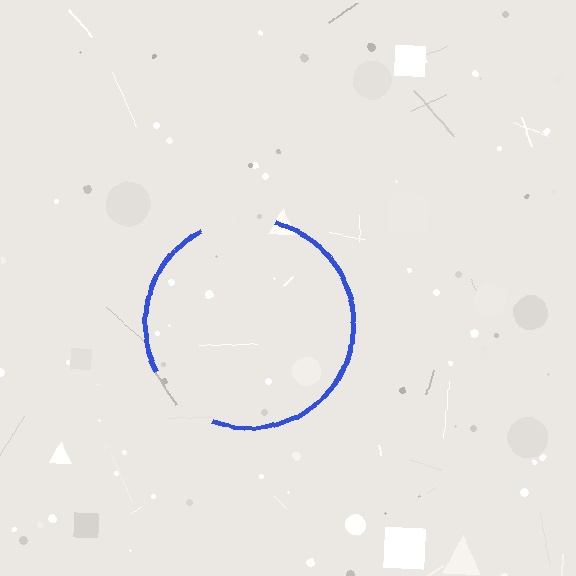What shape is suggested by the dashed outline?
The dashed outline suggests a circle.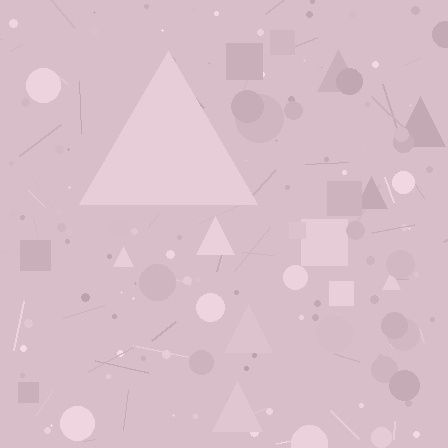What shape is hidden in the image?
A triangle is hidden in the image.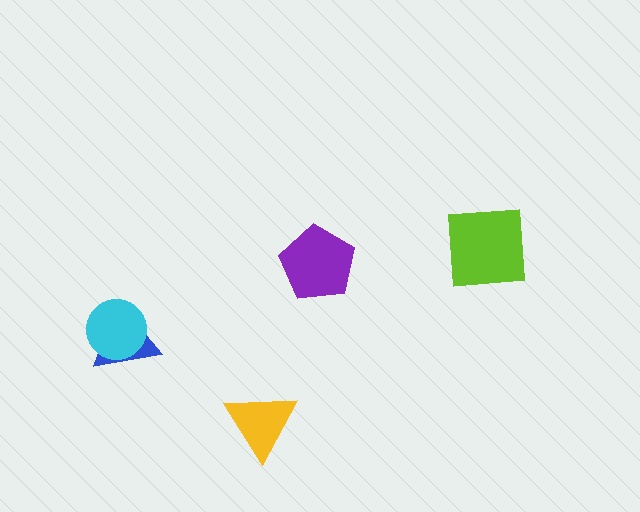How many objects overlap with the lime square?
0 objects overlap with the lime square.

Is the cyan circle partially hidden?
No, no other shape covers it.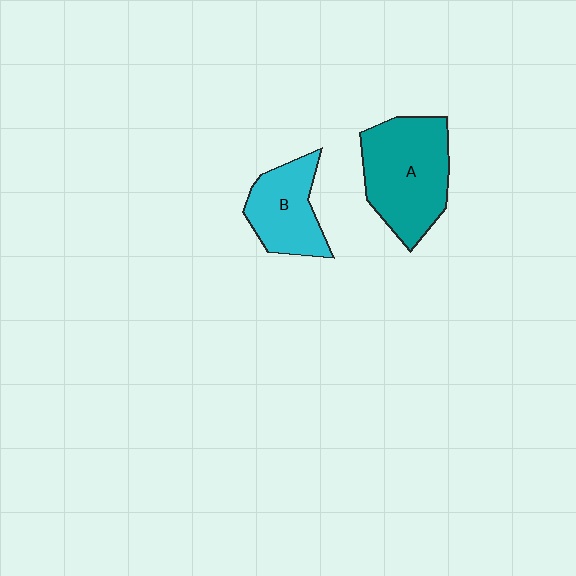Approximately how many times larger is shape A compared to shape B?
Approximately 1.5 times.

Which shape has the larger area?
Shape A (teal).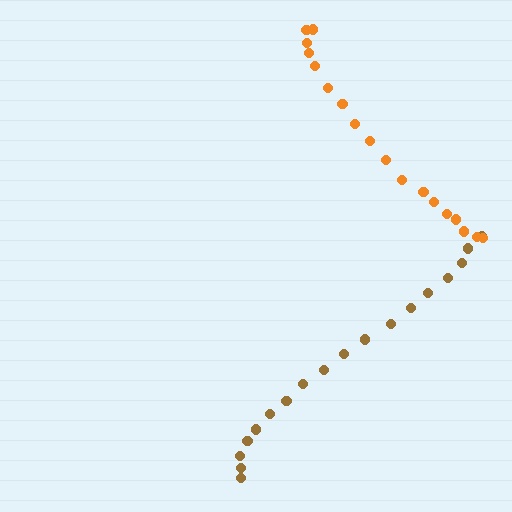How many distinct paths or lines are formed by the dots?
There are 2 distinct paths.